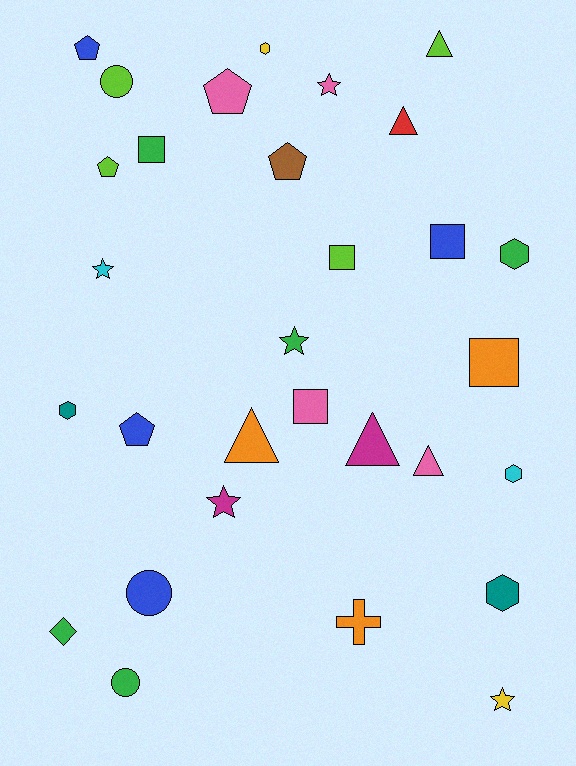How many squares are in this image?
There are 5 squares.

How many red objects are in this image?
There is 1 red object.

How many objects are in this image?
There are 30 objects.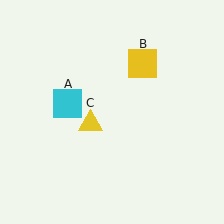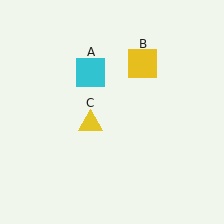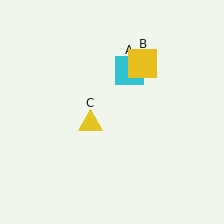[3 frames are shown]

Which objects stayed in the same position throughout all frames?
Yellow square (object B) and yellow triangle (object C) remained stationary.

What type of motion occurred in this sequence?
The cyan square (object A) rotated clockwise around the center of the scene.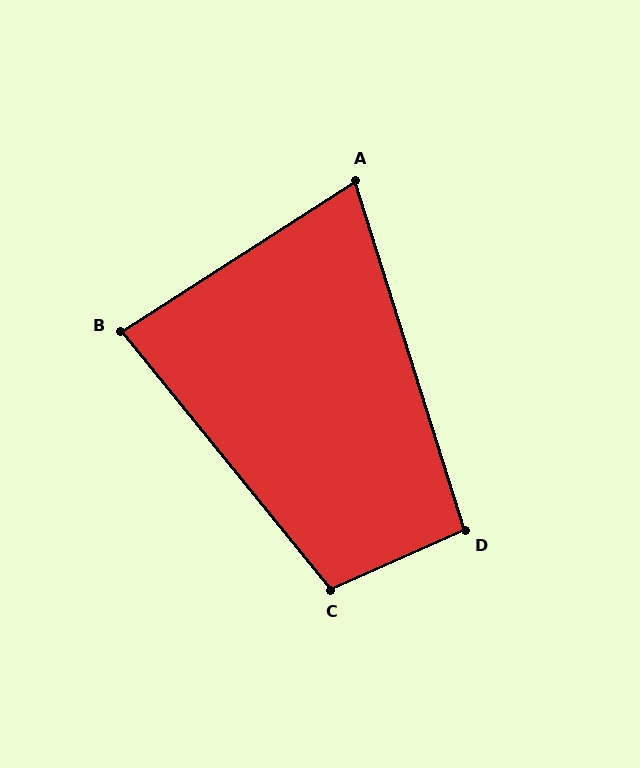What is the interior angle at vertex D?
Approximately 96 degrees (obtuse).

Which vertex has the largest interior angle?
C, at approximately 105 degrees.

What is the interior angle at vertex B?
Approximately 84 degrees (acute).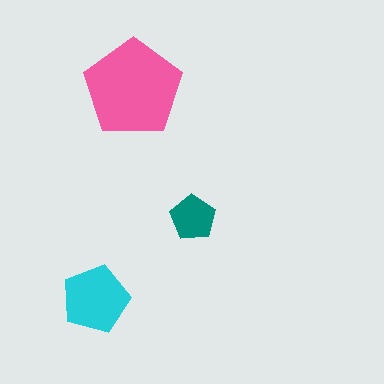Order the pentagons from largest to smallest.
the pink one, the cyan one, the teal one.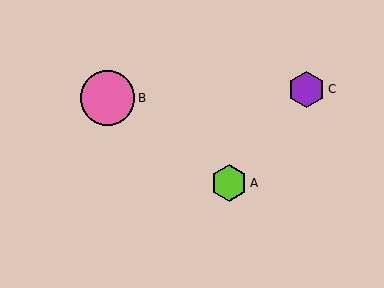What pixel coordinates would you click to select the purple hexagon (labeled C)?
Click at (306, 89) to select the purple hexagon C.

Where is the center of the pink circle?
The center of the pink circle is at (107, 98).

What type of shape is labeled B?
Shape B is a pink circle.